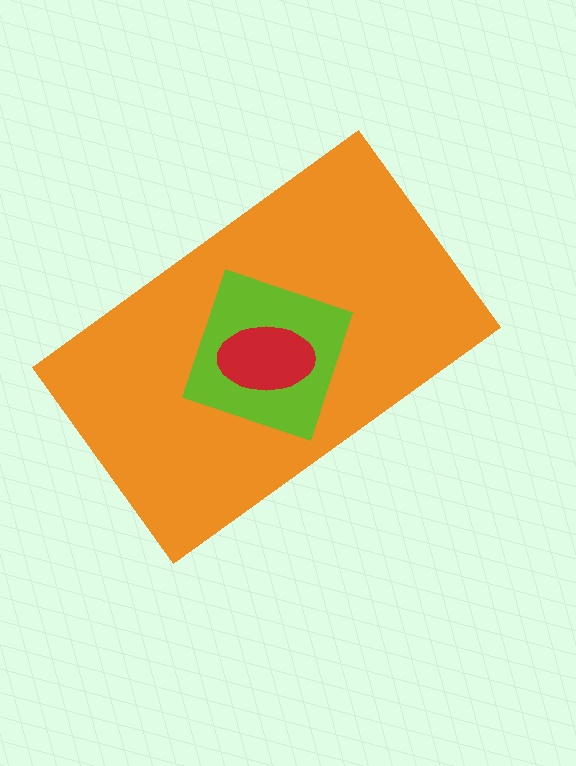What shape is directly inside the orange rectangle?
The lime diamond.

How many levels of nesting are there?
3.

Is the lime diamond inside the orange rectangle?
Yes.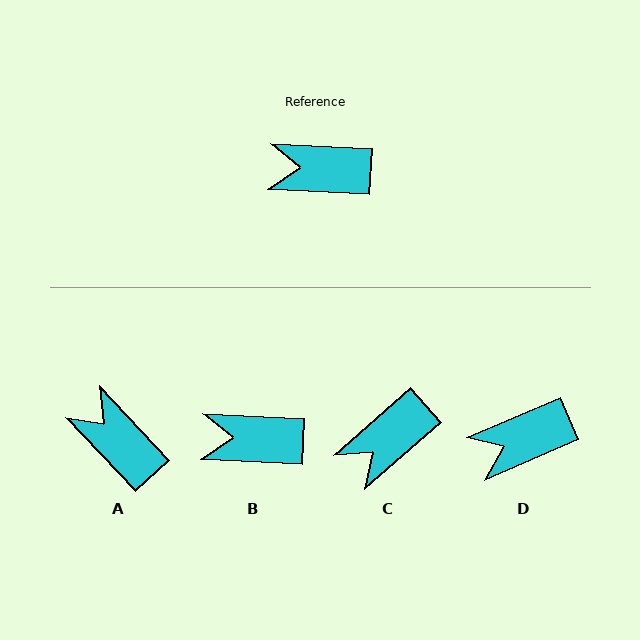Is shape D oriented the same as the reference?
No, it is off by about 26 degrees.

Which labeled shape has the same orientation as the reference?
B.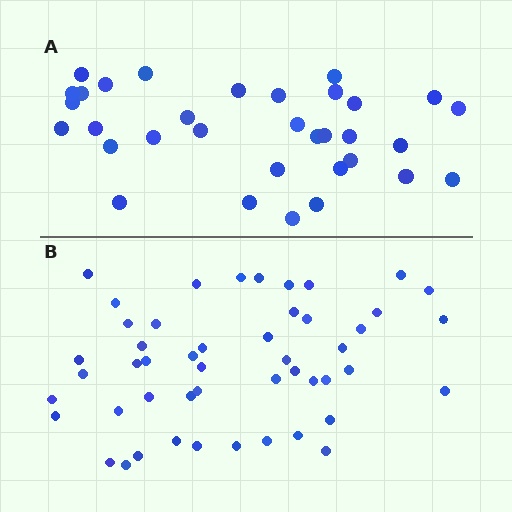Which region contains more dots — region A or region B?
Region B (the bottom region) has more dots.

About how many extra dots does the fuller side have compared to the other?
Region B has approximately 15 more dots than region A.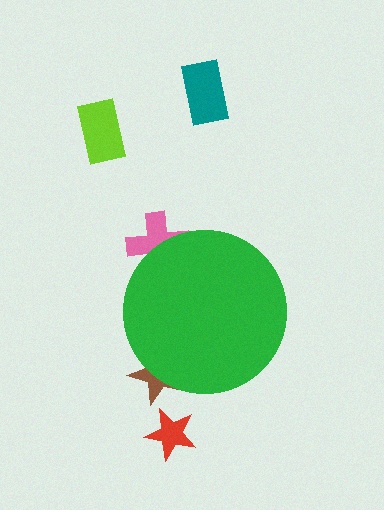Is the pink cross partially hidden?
Yes, the pink cross is partially hidden behind the green circle.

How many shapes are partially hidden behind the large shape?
2 shapes are partially hidden.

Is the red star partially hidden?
No, the red star is fully visible.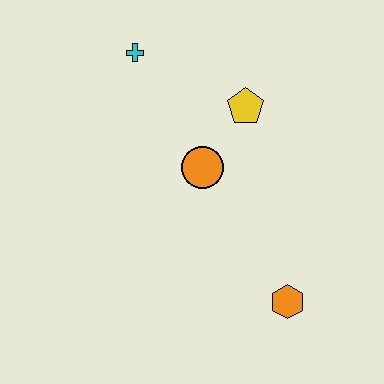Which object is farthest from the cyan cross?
The orange hexagon is farthest from the cyan cross.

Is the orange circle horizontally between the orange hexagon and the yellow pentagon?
No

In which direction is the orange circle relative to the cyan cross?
The orange circle is below the cyan cross.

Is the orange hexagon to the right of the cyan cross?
Yes